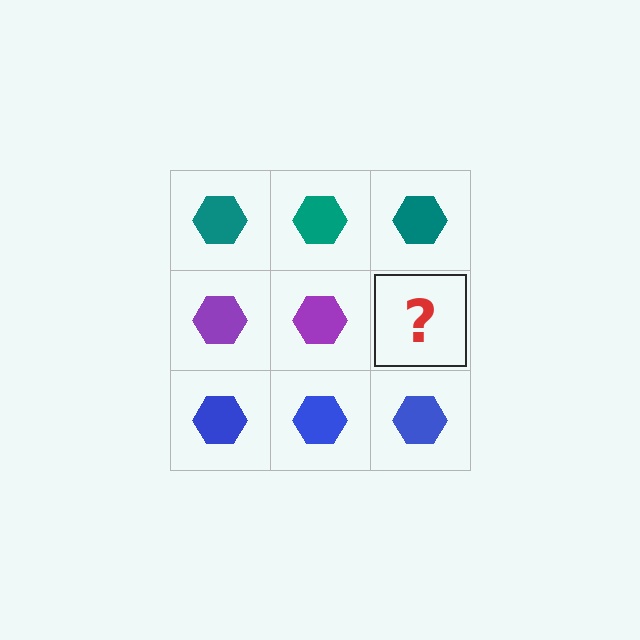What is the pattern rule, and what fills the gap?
The rule is that each row has a consistent color. The gap should be filled with a purple hexagon.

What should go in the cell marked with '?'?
The missing cell should contain a purple hexagon.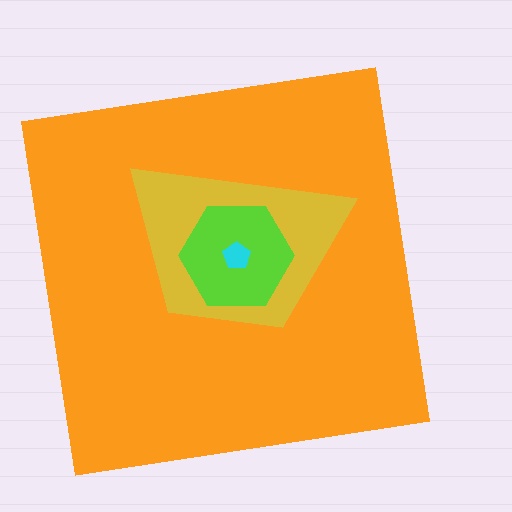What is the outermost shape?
The orange square.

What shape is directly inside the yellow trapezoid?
The lime hexagon.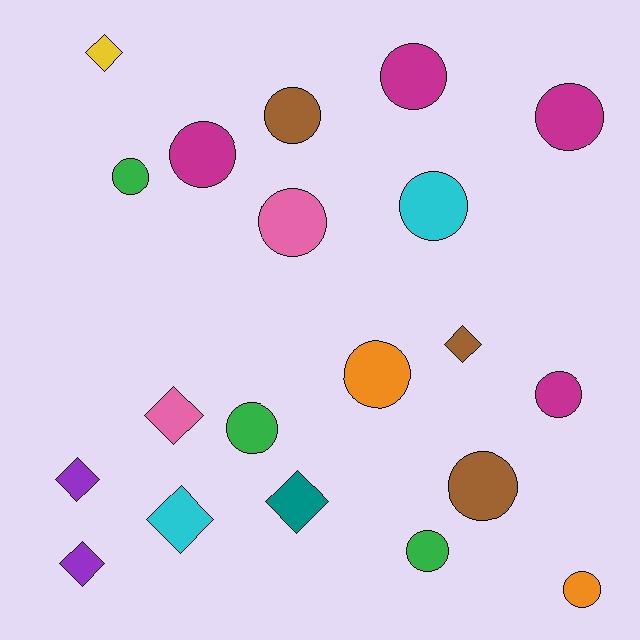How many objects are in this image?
There are 20 objects.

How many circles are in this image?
There are 13 circles.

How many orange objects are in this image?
There are 2 orange objects.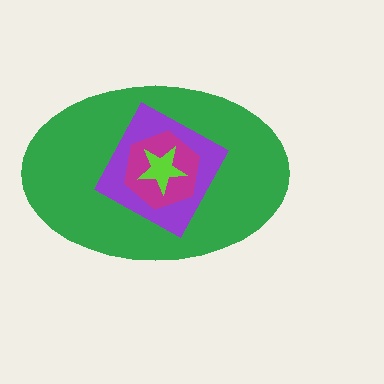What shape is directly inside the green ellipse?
The purple diamond.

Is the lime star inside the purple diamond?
Yes.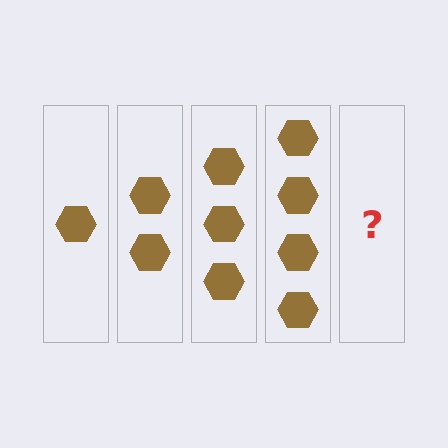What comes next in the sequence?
The next element should be 5 hexagons.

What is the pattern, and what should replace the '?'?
The pattern is that each step adds one more hexagon. The '?' should be 5 hexagons.